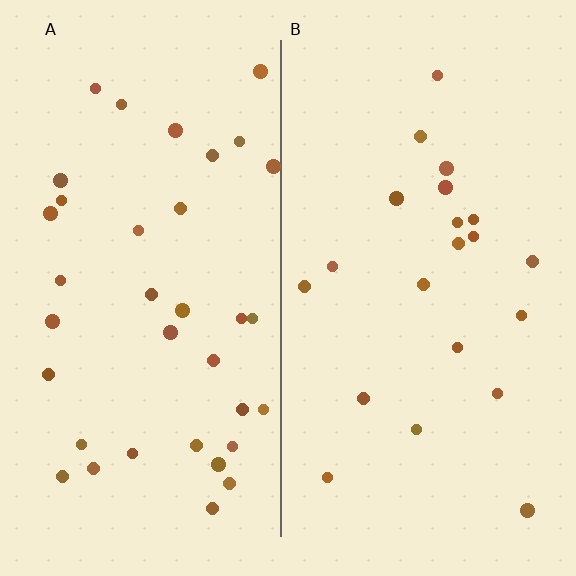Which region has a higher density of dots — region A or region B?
A (the left).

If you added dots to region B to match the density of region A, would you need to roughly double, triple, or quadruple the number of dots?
Approximately double.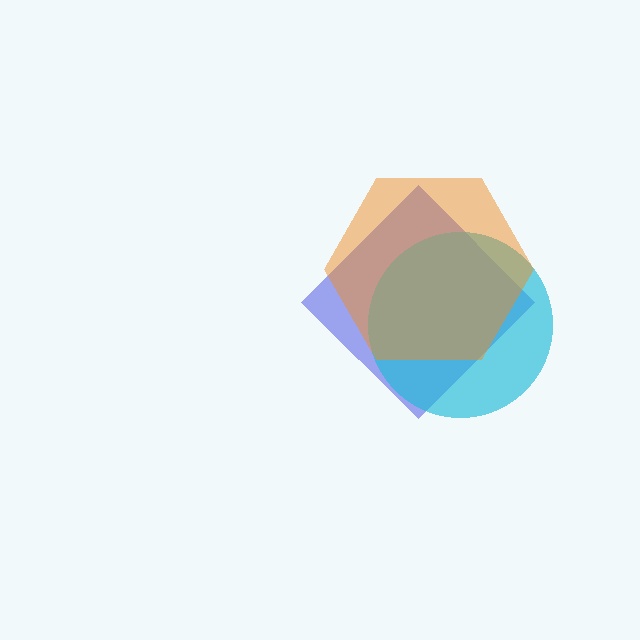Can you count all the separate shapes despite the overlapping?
Yes, there are 3 separate shapes.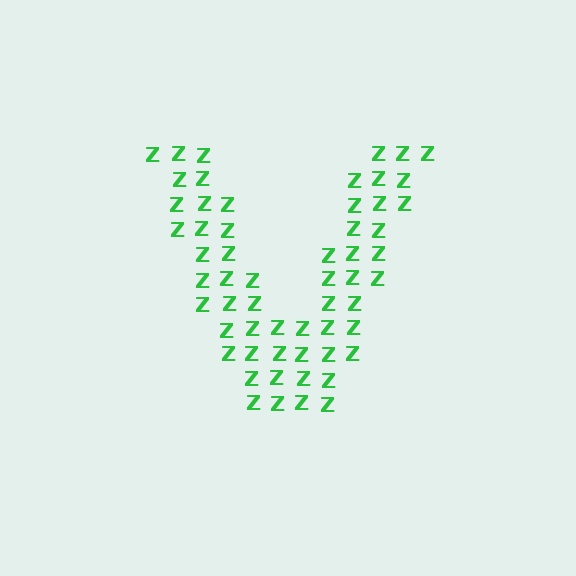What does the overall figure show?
The overall figure shows the letter V.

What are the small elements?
The small elements are letter Z's.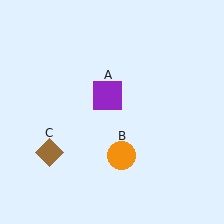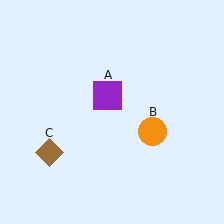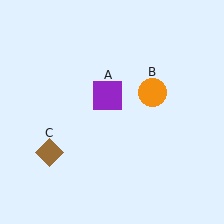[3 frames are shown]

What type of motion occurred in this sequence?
The orange circle (object B) rotated counterclockwise around the center of the scene.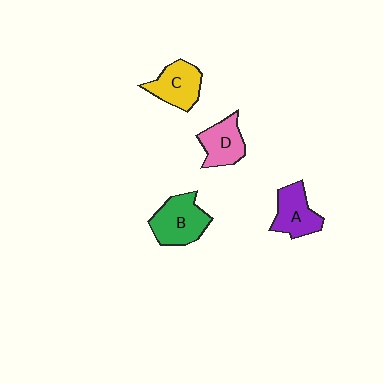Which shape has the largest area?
Shape B (green).